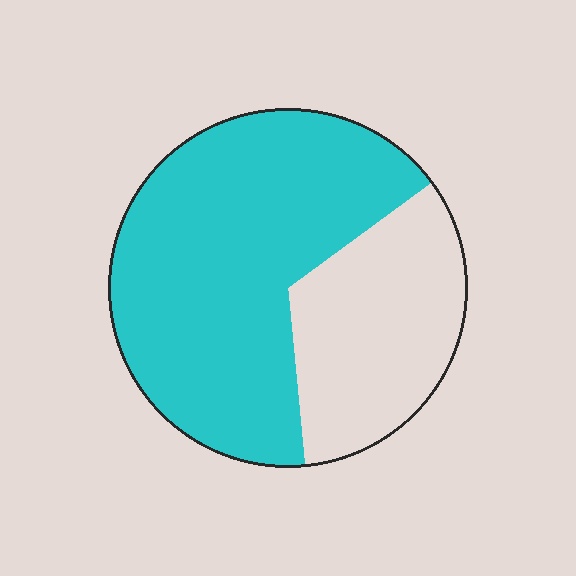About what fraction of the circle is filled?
About two thirds (2/3).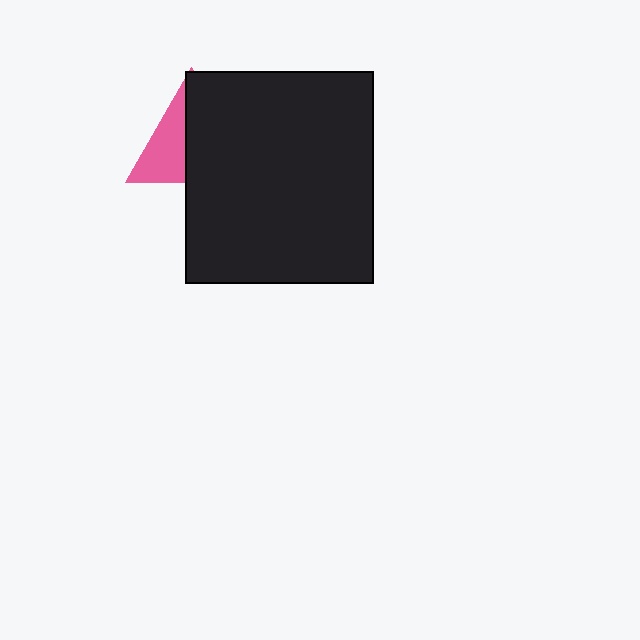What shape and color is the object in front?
The object in front is a black rectangle.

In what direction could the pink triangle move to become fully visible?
The pink triangle could move left. That would shift it out from behind the black rectangle entirely.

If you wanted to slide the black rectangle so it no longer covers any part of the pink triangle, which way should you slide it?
Slide it right — that is the most direct way to separate the two shapes.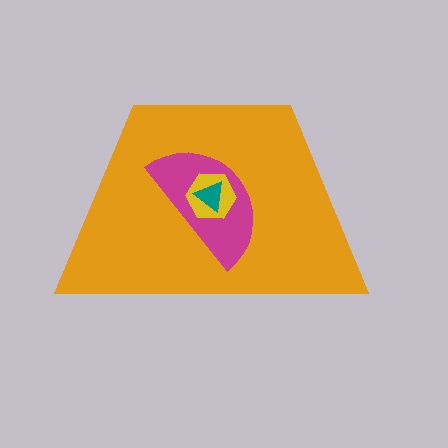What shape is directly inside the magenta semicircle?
The yellow hexagon.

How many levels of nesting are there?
4.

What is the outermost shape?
The orange trapezoid.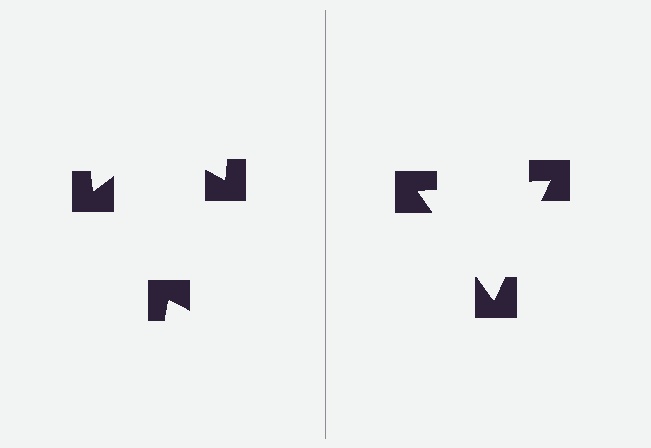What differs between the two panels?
The notched squares are positioned identically on both sides; only the wedge orientations differ. On the right they align to a triangle; on the left they are misaligned.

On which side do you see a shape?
An illusory triangle appears on the right side. On the left side the wedge cuts are rotated, so no coherent shape forms.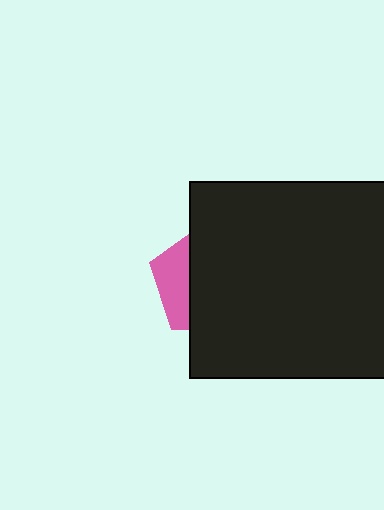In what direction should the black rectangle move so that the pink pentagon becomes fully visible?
The black rectangle should move right. That is the shortest direction to clear the overlap and leave the pink pentagon fully visible.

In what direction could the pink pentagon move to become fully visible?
The pink pentagon could move left. That would shift it out from behind the black rectangle entirely.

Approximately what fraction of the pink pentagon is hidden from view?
Roughly 70% of the pink pentagon is hidden behind the black rectangle.